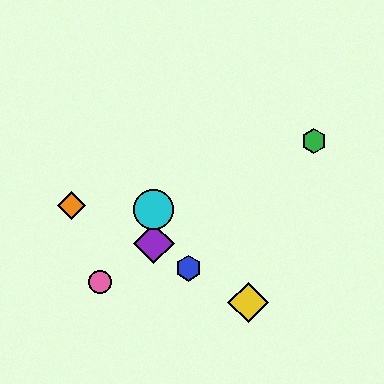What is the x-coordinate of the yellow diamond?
The yellow diamond is at x≈248.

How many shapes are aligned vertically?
3 shapes (the red circle, the purple diamond, the cyan circle) are aligned vertically.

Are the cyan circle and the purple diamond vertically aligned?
Yes, both are at x≈154.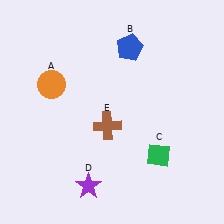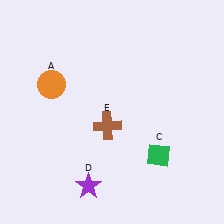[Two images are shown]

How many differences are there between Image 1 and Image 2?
There is 1 difference between the two images.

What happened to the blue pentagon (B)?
The blue pentagon (B) was removed in Image 2. It was in the top-right area of Image 1.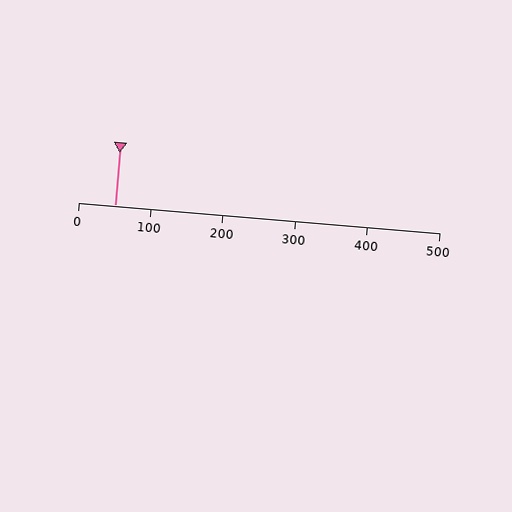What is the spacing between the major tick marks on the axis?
The major ticks are spaced 100 apart.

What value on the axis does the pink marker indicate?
The marker indicates approximately 50.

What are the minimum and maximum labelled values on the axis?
The axis runs from 0 to 500.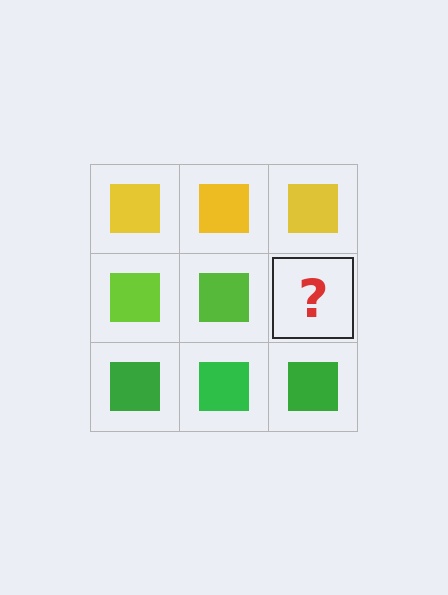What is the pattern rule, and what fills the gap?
The rule is that each row has a consistent color. The gap should be filled with a lime square.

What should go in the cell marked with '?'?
The missing cell should contain a lime square.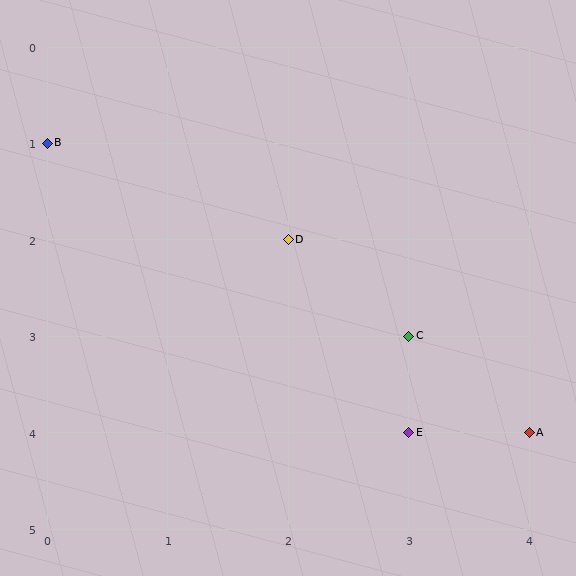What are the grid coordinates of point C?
Point C is at grid coordinates (3, 3).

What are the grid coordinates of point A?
Point A is at grid coordinates (4, 4).